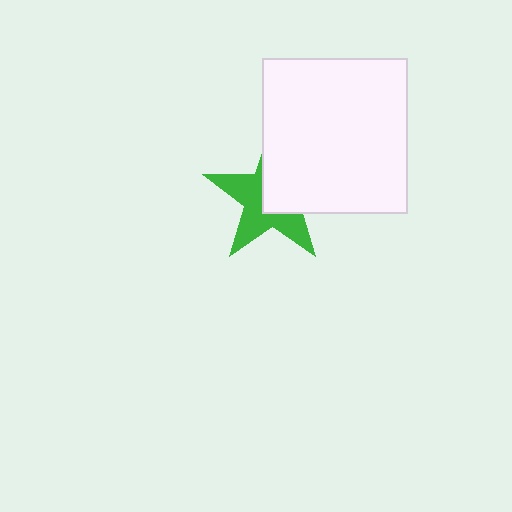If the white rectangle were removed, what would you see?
You would see the complete green star.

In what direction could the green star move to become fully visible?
The green star could move toward the lower-left. That would shift it out from behind the white rectangle entirely.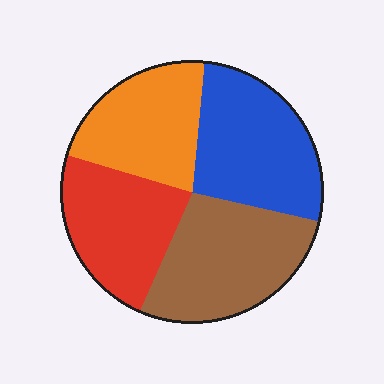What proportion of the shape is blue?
Blue takes up about one quarter (1/4) of the shape.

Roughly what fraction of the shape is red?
Red covers around 25% of the shape.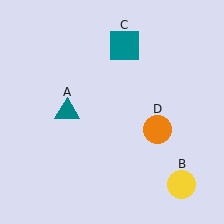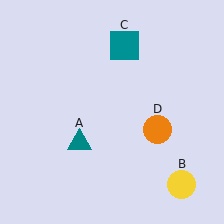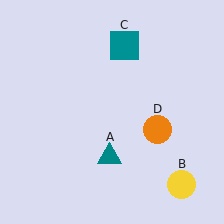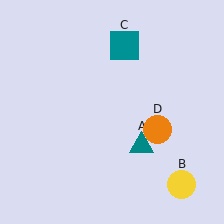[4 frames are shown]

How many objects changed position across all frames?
1 object changed position: teal triangle (object A).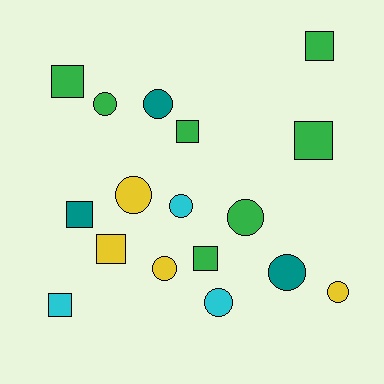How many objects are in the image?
There are 17 objects.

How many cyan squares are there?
There is 1 cyan square.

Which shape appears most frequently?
Circle, with 9 objects.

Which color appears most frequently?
Green, with 7 objects.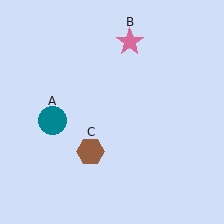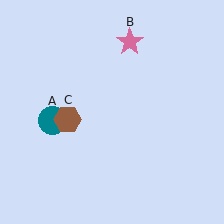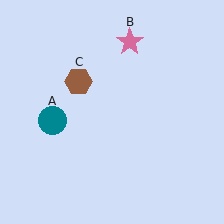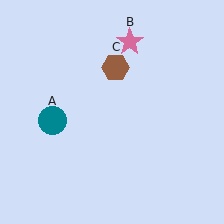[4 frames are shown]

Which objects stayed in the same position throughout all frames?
Teal circle (object A) and pink star (object B) remained stationary.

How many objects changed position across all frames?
1 object changed position: brown hexagon (object C).